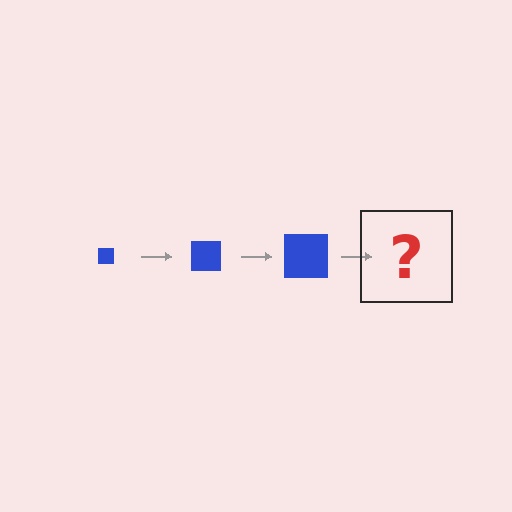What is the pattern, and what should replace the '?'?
The pattern is that the square gets progressively larger each step. The '?' should be a blue square, larger than the previous one.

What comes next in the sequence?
The next element should be a blue square, larger than the previous one.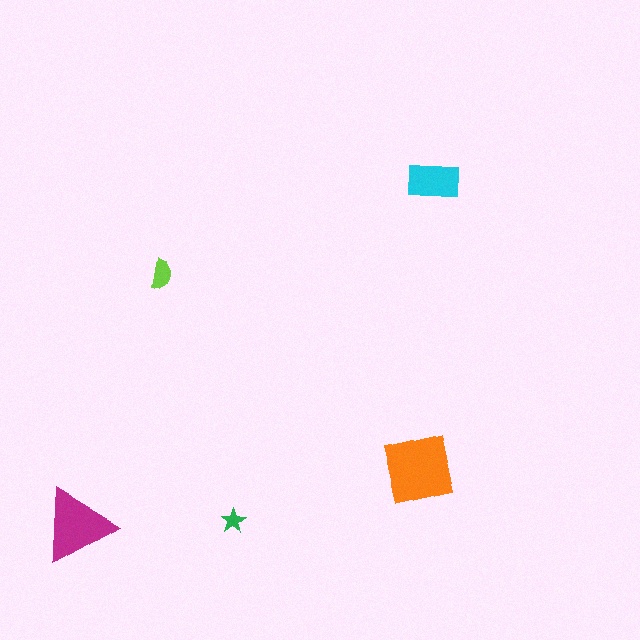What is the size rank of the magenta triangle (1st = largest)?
2nd.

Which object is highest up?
The cyan rectangle is topmost.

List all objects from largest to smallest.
The orange square, the magenta triangle, the cyan rectangle, the lime semicircle, the green star.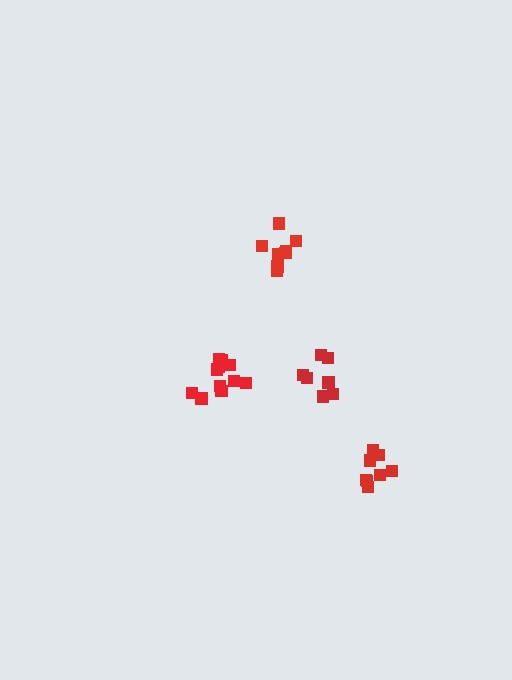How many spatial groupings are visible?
There are 4 spatial groupings.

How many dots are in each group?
Group 1: 11 dots, Group 2: 8 dots, Group 3: 7 dots, Group 4: 8 dots (34 total).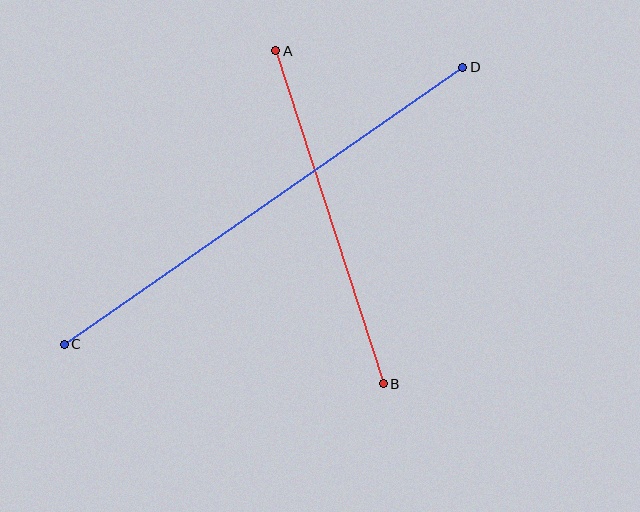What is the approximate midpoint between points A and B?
The midpoint is at approximately (330, 217) pixels.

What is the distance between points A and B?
The distance is approximately 350 pixels.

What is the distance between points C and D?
The distance is approximately 485 pixels.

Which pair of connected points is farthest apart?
Points C and D are farthest apart.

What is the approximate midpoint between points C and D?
The midpoint is at approximately (264, 206) pixels.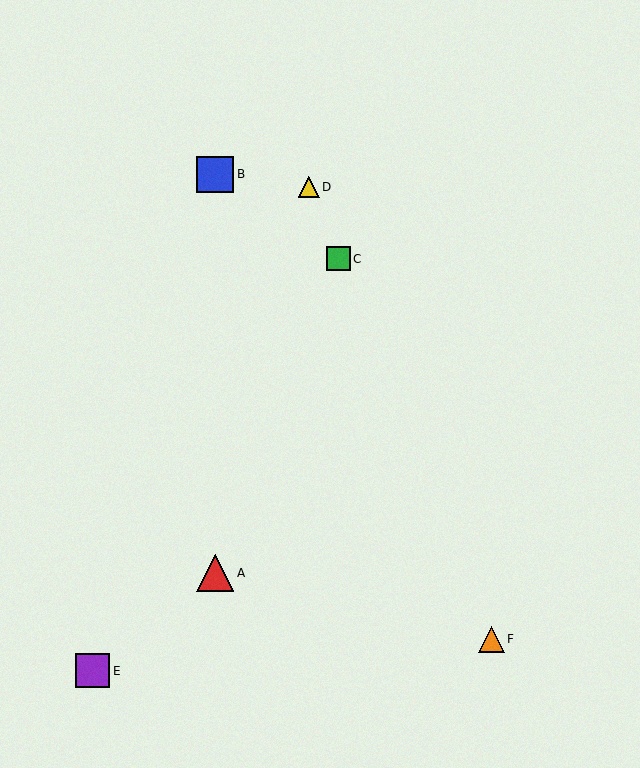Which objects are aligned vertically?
Objects A, B are aligned vertically.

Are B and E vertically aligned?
No, B is at x≈215 and E is at x≈93.